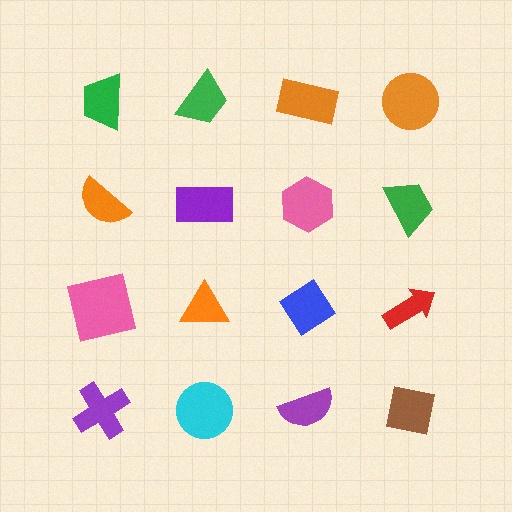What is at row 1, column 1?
A green trapezoid.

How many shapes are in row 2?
4 shapes.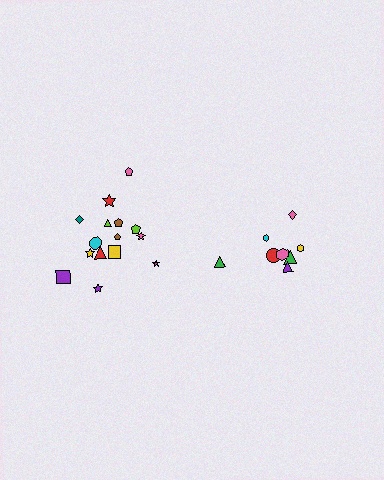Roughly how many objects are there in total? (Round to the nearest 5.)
Roughly 25 objects in total.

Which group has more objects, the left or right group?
The left group.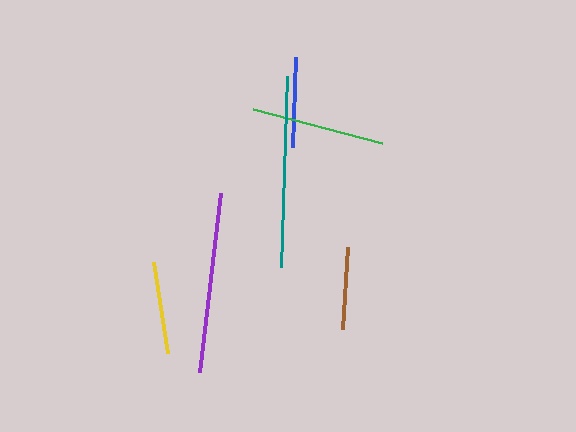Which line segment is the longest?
The teal line is the longest at approximately 191 pixels.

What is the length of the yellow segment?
The yellow segment is approximately 92 pixels long.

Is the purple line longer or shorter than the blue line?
The purple line is longer than the blue line.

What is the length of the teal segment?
The teal segment is approximately 191 pixels long.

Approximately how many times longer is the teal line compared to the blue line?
The teal line is approximately 2.1 times the length of the blue line.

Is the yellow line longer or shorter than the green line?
The green line is longer than the yellow line.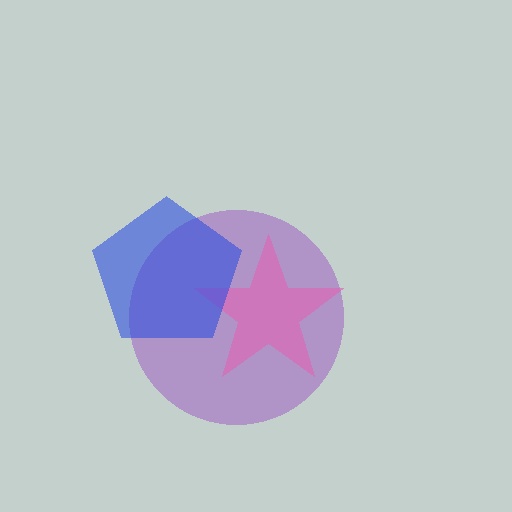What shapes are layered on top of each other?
The layered shapes are: a purple circle, a pink star, a blue pentagon.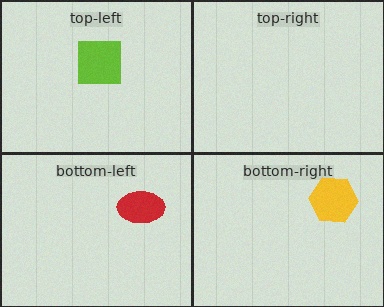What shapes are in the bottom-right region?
The yellow hexagon.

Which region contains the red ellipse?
The bottom-left region.